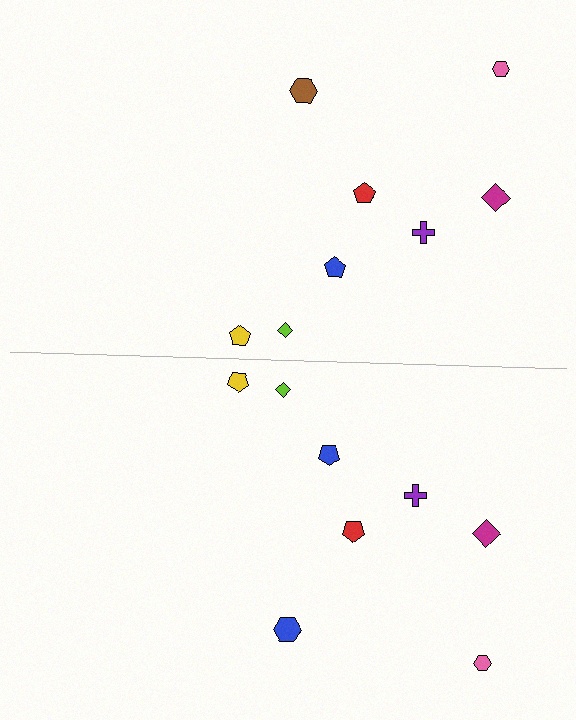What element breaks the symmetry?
The blue hexagon on the bottom side breaks the symmetry — its mirror counterpart is brown.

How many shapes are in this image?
There are 16 shapes in this image.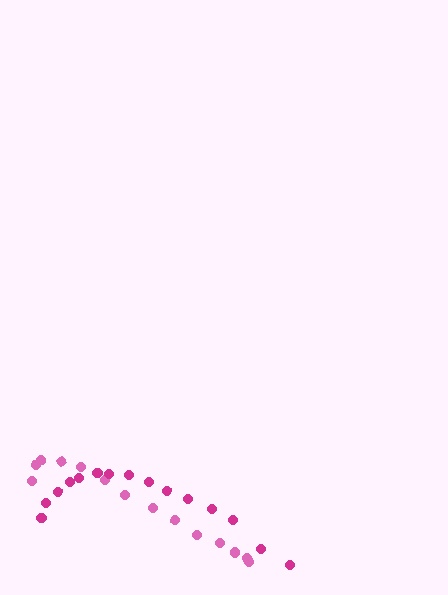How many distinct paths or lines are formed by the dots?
There are 2 distinct paths.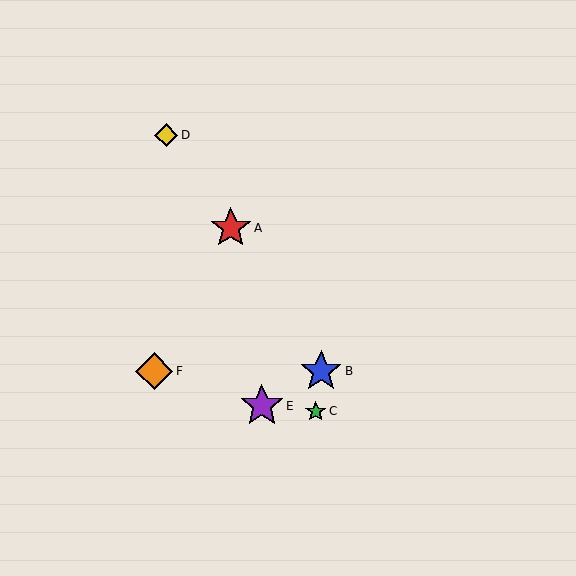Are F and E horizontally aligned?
No, F is at y≈371 and E is at y≈406.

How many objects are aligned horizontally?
2 objects (B, F) are aligned horizontally.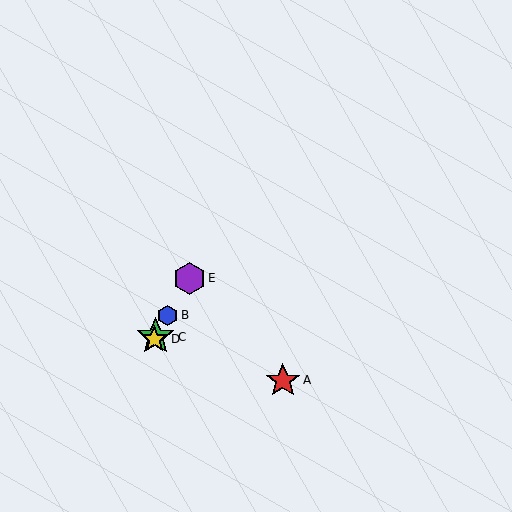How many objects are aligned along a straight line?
4 objects (B, C, D, E) are aligned along a straight line.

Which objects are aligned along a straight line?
Objects B, C, D, E are aligned along a straight line.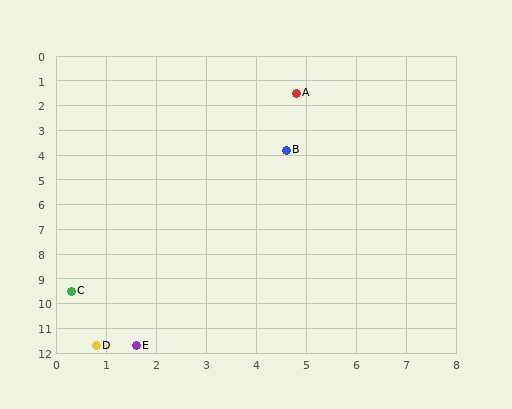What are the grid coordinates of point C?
Point C is at approximately (0.3, 9.5).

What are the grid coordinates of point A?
Point A is at approximately (4.8, 1.5).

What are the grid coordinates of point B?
Point B is at approximately (4.6, 3.8).